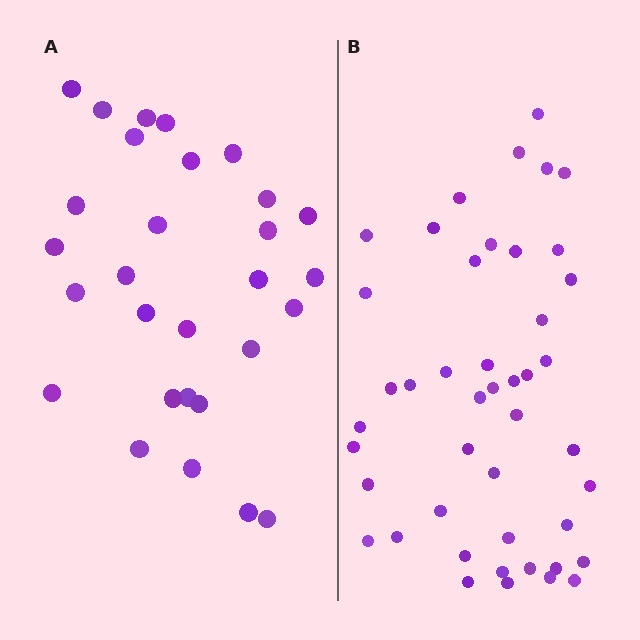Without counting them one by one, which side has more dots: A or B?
Region B (the right region) has more dots.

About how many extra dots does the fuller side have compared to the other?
Region B has approximately 15 more dots than region A.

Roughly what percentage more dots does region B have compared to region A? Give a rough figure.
About 55% more.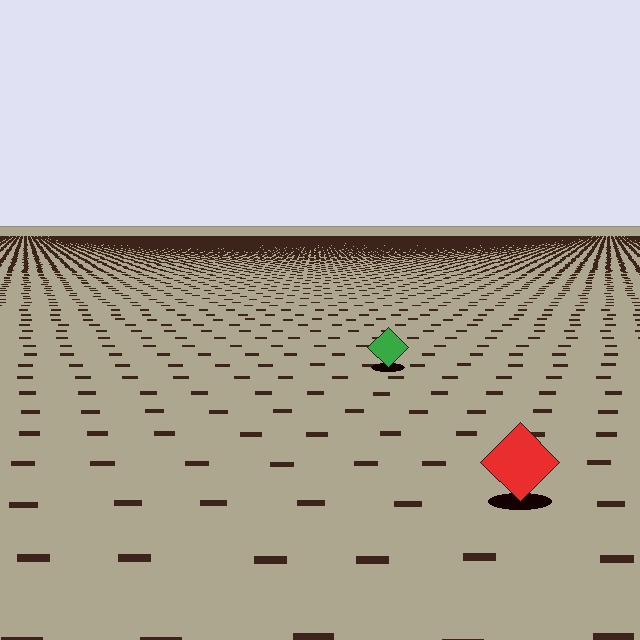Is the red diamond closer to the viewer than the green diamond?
Yes. The red diamond is closer — you can tell from the texture gradient: the ground texture is coarser near it.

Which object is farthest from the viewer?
The green diamond is farthest from the viewer. It appears smaller and the ground texture around it is denser.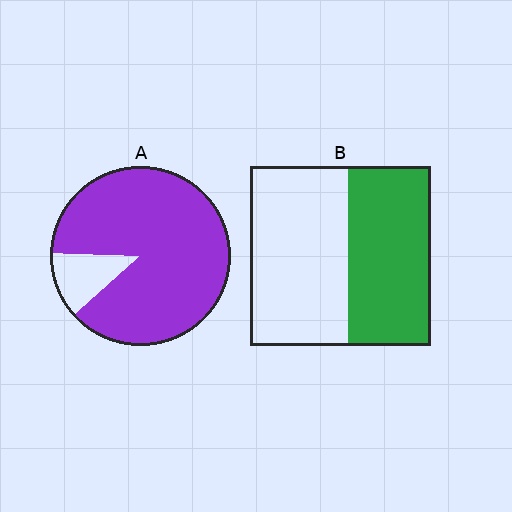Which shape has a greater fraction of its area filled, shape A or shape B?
Shape A.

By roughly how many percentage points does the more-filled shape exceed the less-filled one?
By roughly 40 percentage points (A over B).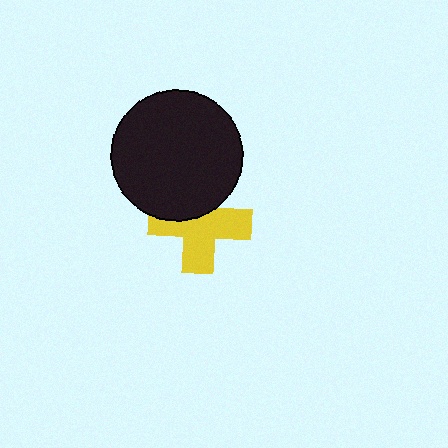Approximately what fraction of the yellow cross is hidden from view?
Roughly 36% of the yellow cross is hidden behind the black circle.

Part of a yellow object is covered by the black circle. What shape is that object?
It is a cross.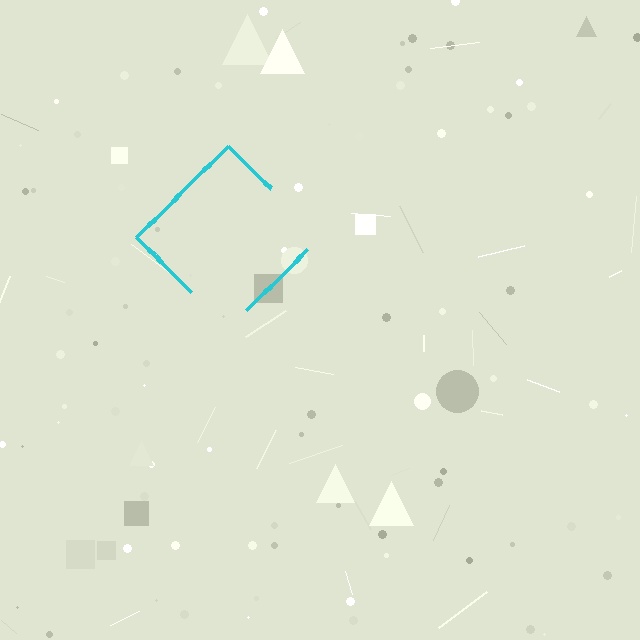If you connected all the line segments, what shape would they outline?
They would outline a diamond.